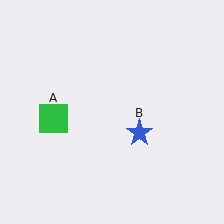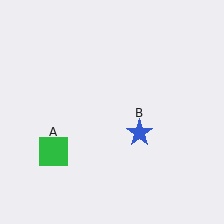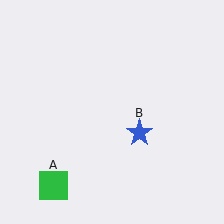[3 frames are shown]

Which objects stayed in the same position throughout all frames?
Blue star (object B) remained stationary.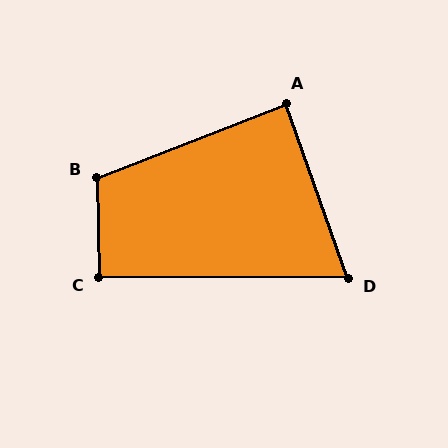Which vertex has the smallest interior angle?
D, at approximately 70 degrees.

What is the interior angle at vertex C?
Approximately 92 degrees (approximately right).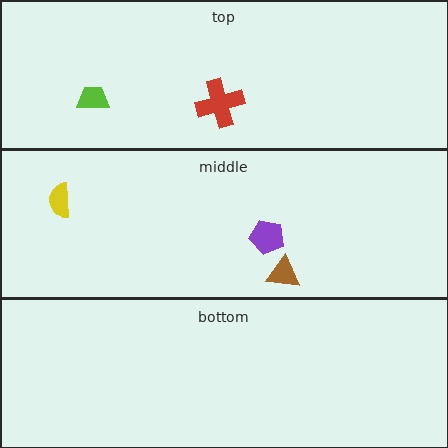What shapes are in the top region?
The red cross, the lime trapezoid.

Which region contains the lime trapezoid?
The top region.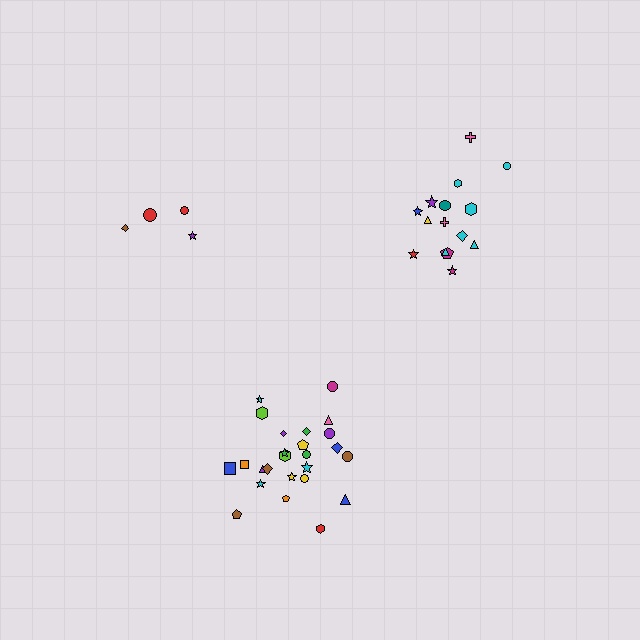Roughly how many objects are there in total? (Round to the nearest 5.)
Roughly 45 objects in total.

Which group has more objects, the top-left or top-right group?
The top-right group.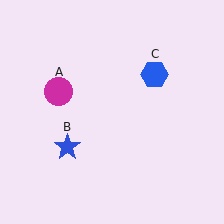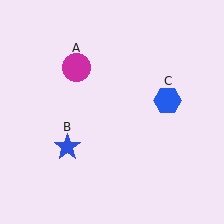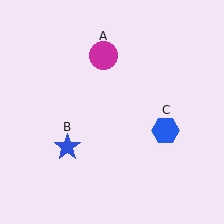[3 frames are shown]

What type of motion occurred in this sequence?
The magenta circle (object A), blue hexagon (object C) rotated clockwise around the center of the scene.